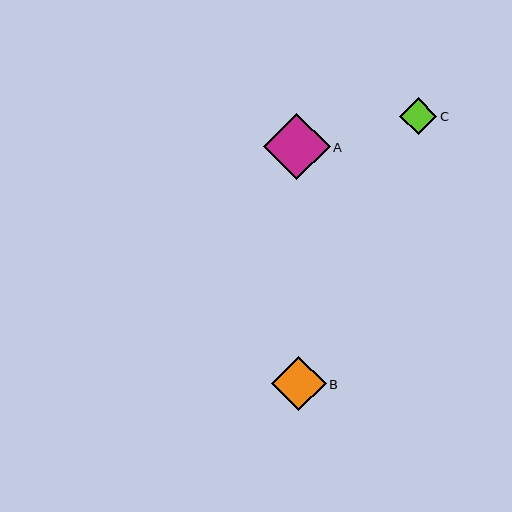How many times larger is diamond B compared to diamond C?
Diamond B is approximately 1.5 times the size of diamond C.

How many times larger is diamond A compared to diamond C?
Diamond A is approximately 1.8 times the size of diamond C.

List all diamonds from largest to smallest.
From largest to smallest: A, B, C.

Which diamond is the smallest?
Diamond C is the smallest with a size of approximately 37 pixels.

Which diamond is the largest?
Diamond A is the largest with a size of approximately 66 pixels.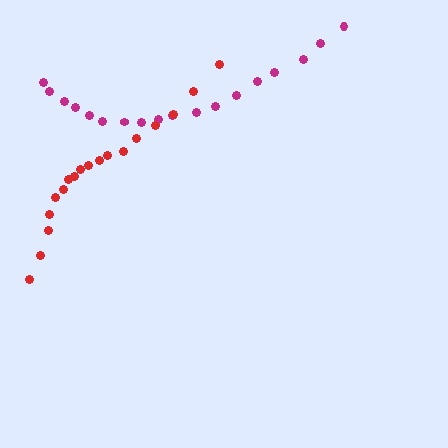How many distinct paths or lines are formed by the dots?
There are 2 distinct paths.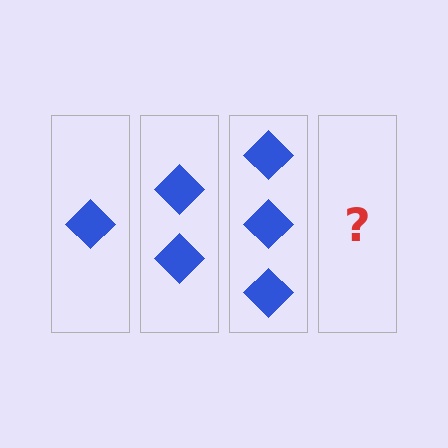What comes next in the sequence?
The next element should be 4 diamonds.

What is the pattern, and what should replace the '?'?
The pattern is that each step adds one more diamond. The '?' should be 4 diamonds.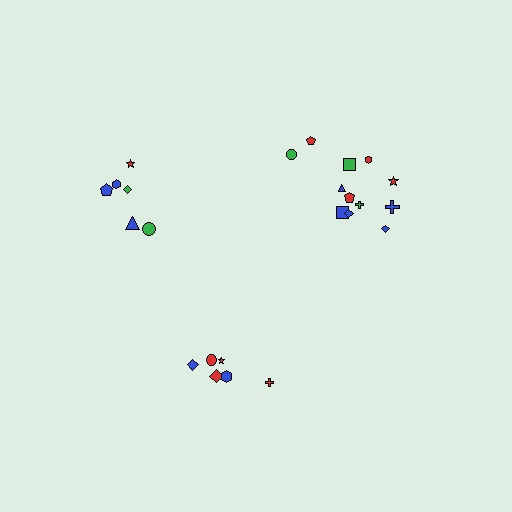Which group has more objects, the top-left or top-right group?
The top-right group.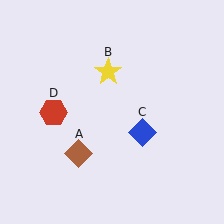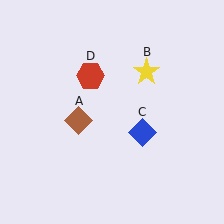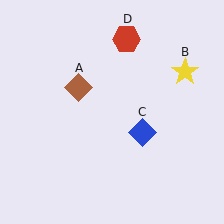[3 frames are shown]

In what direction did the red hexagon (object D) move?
The red hexagon (object D) moved up and to the right.